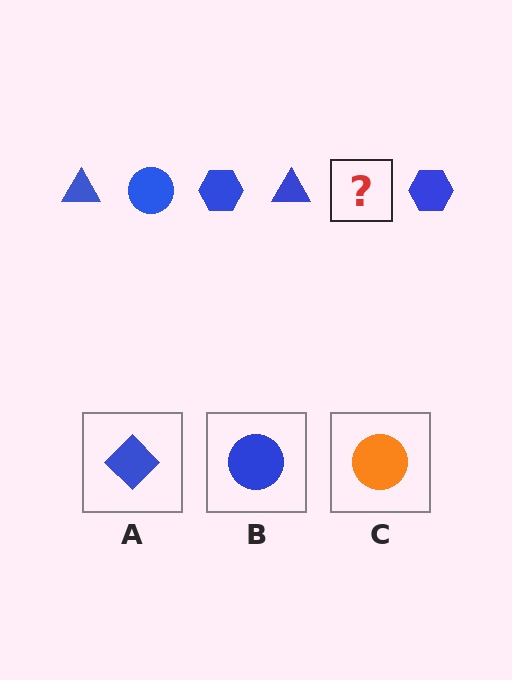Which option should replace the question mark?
Option B.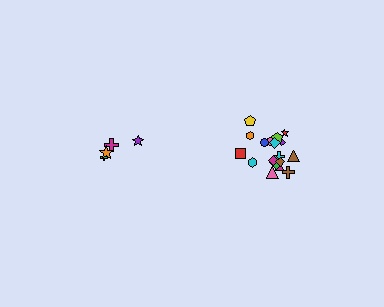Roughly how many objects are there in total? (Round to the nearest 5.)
Roughly 20 objects in total.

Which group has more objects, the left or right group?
The right group.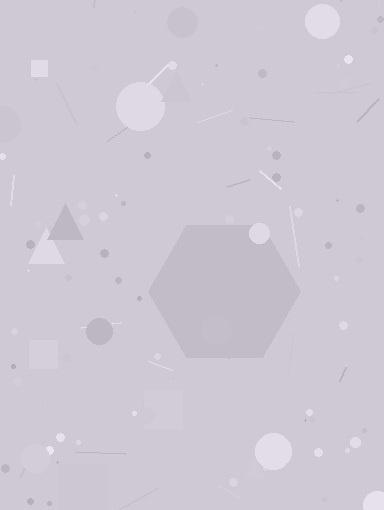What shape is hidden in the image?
A hexagon is hidden in the image.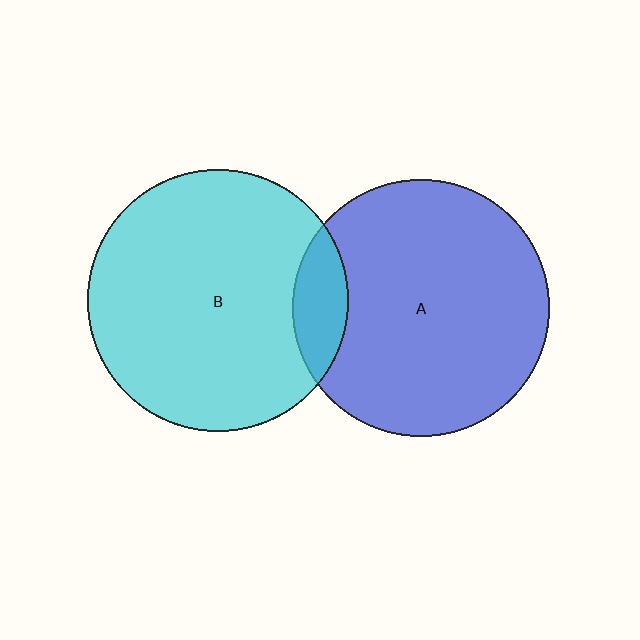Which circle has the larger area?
Circle B (cyan).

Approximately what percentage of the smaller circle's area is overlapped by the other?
Approximately 10%.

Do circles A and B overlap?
Yes.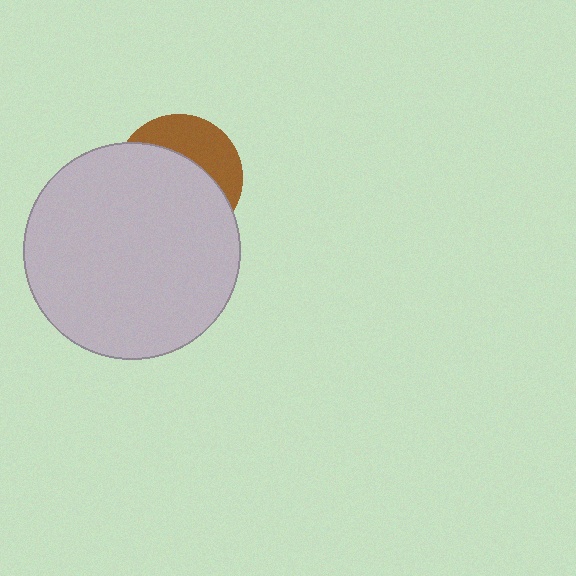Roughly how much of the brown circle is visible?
A small part of it is visible (roughly 35%).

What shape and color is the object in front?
The object in front is a light gray circle.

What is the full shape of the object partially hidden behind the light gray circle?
The partially hidden object is a brown circle.